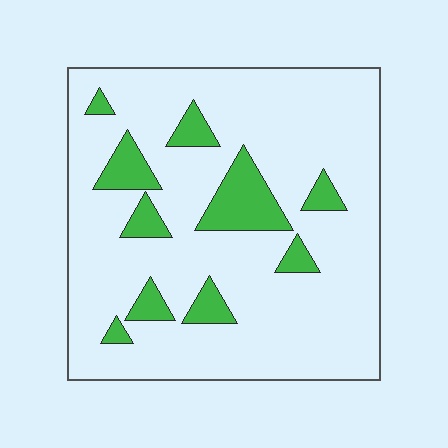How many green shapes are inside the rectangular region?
10.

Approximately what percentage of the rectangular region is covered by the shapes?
Approximately 15%.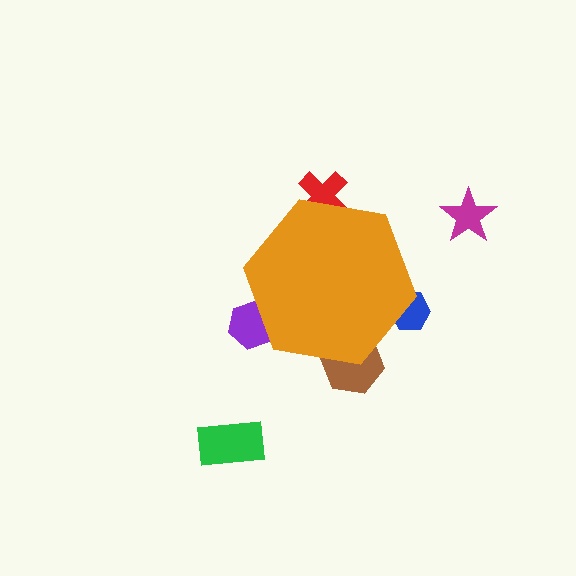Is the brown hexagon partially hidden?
Yes, the brown hexagon is partially hidden behind the orange hexagon.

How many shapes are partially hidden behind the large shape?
4 shapes are partially hidden.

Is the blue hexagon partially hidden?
Yes, the blue hexagon is partially hidden behind the orange hexagon.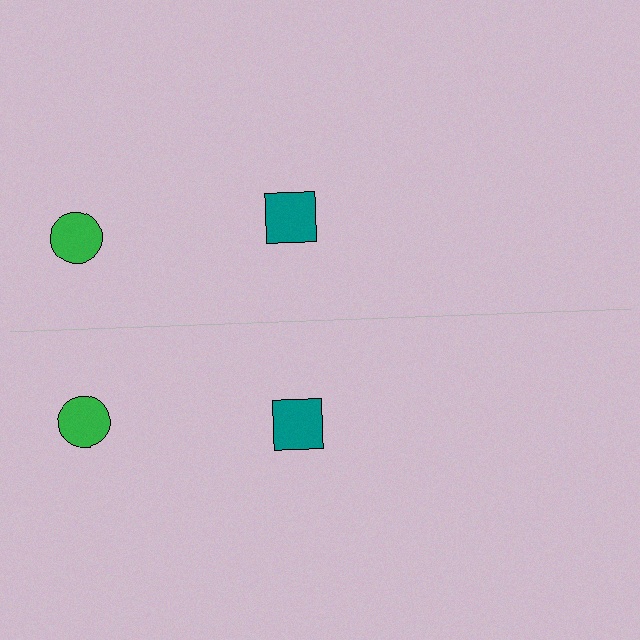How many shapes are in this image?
There are 4 shapes in this image.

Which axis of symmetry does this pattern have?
The pattern has a horizontal axis of symmetry running through the center of the image.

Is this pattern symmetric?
Yes, this pattern has bilateral (reflection) symmetry.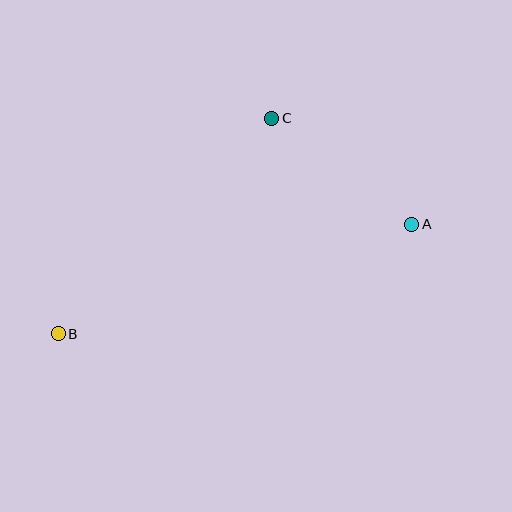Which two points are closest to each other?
Points A and C are closest to each other.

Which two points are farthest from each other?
Points A and B are farthest from each other.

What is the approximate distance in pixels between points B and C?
The distance between B and C is approximately 303 pixels.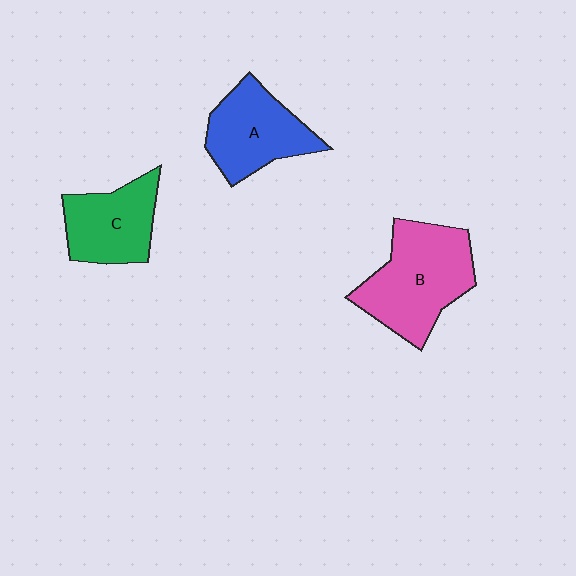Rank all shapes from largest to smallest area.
From largest to smallest: B (pink), A (blue), C (green).